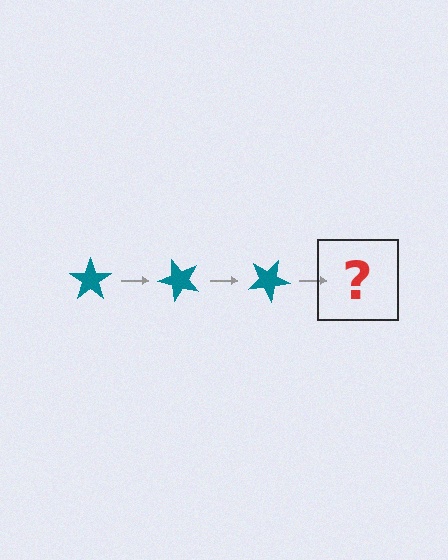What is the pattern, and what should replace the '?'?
The pattern is that the star rotates 50 degrees each step. The '?' should be a teal star rotated 150 degrees.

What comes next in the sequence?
The next element should be a teal star rotated 150 degrees.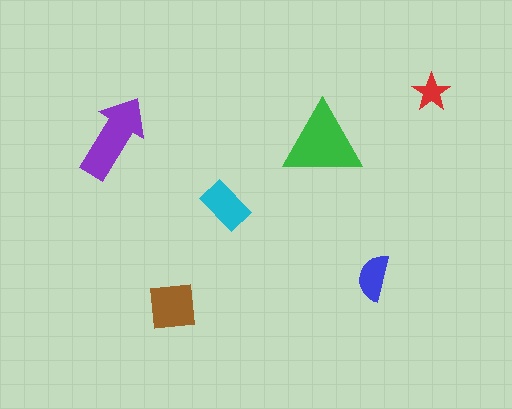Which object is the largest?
The green triangle.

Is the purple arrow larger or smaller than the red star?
Larger.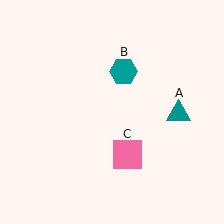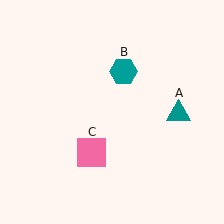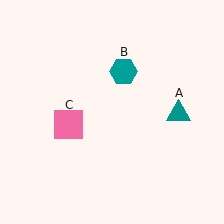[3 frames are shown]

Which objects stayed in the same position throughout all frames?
Teal triangle (object A) and teal hexagon (object B) remained stationary.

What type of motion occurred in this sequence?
The pink square (object C) rotated clockwise around the center of the scene.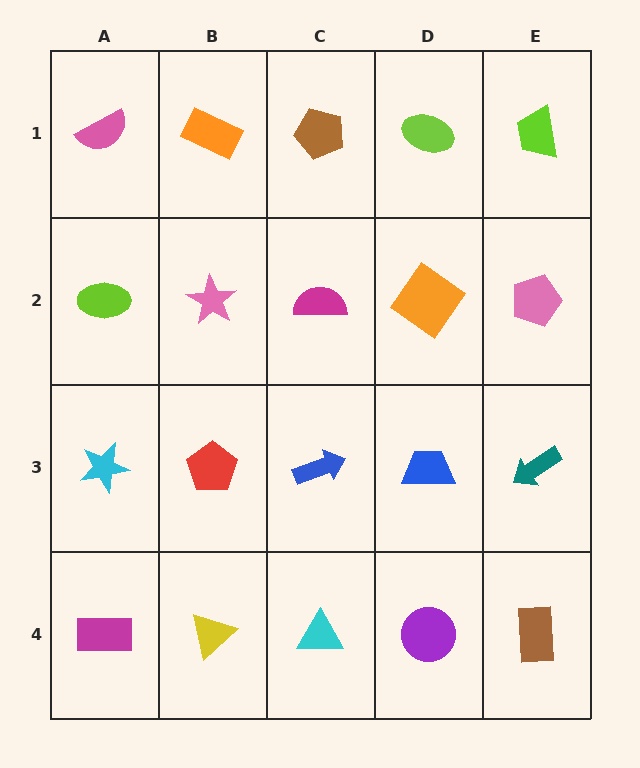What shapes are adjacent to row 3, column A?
A lime ellipse (row 2, column A), a magenta rectangle (row 4, column A), a red pentagon (row 3, column B).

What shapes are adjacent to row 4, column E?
A teal arrow (row 3, column E), a purple circle (row 4, column D).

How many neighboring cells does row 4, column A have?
2.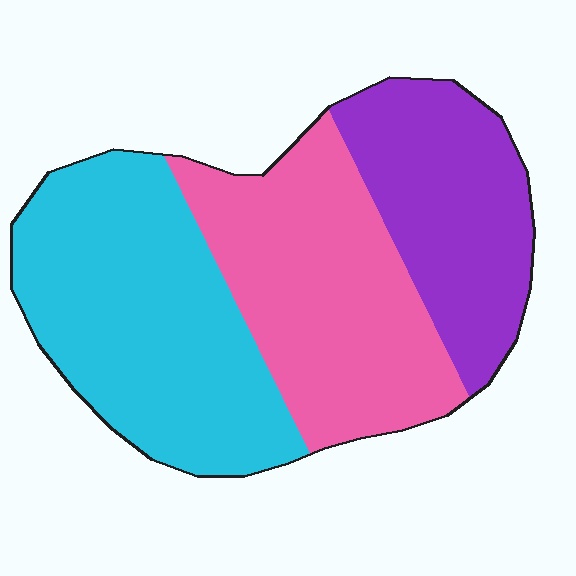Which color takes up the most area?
Cyan, at roughly 40%.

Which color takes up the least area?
Purple, at roughly 25%.